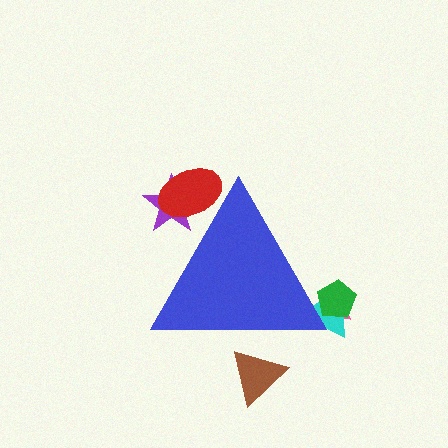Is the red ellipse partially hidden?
Yes, the red ellipse is partially hidden behind the blue triangle.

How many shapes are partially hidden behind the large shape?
6 shapes are partially hidden.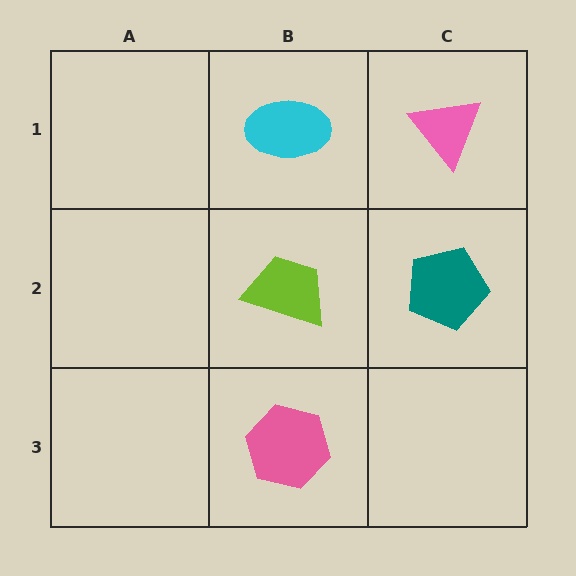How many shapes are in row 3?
1 shape.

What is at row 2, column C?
A teal pentagon.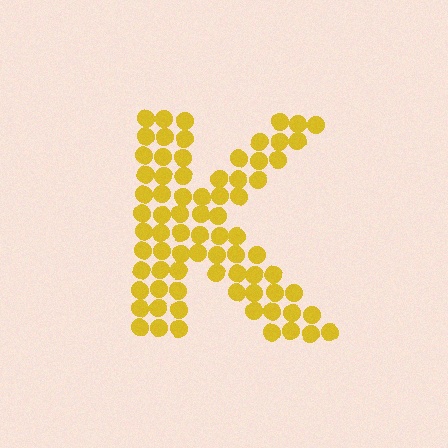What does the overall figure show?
The overall figure shows the letter K.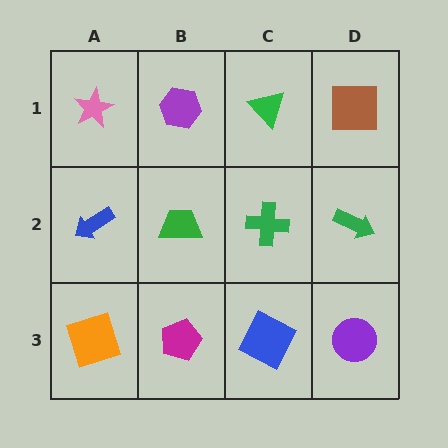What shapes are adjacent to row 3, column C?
A green cross (row 2, column C), a magenta pentagon (row 3, column B), a purple circle (row 3, column D).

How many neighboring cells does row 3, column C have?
3.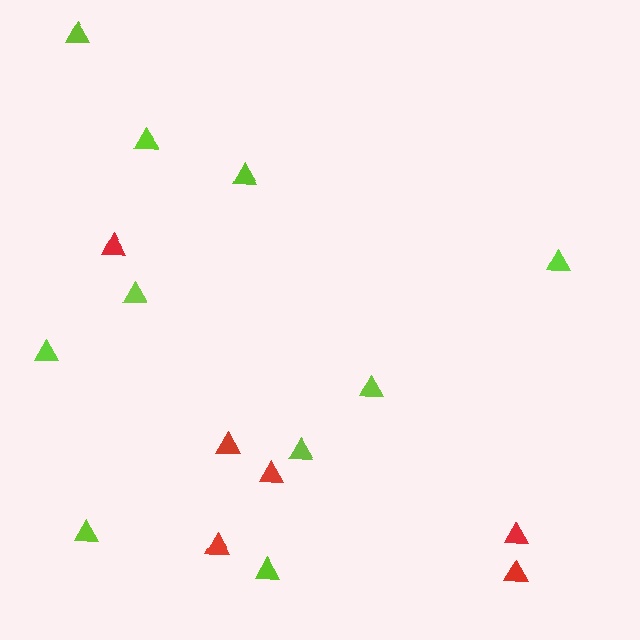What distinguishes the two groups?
There are 2 groups: one group of red triangles (6) and one group of lime triangles (10).